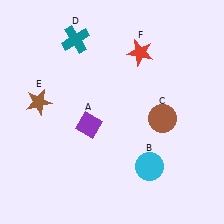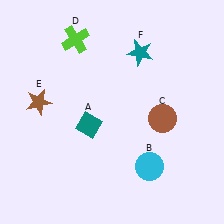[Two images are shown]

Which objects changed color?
A changed from purple to teal. D changed from teal to lime. F changed from red to teal.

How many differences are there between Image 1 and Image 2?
There are 3 differences between the two images.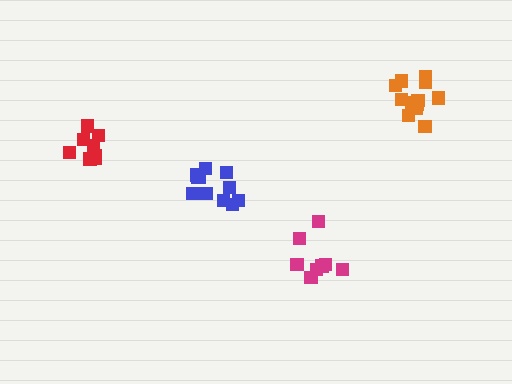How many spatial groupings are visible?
There are 4 spatial groupings.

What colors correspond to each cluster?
The clusters are colored: blue, red, orange, magenta.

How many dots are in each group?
Group 1: 11 dots, Group 2: 8 dots, Group 3: 12 dots, Group 4: 8 dots (39 total).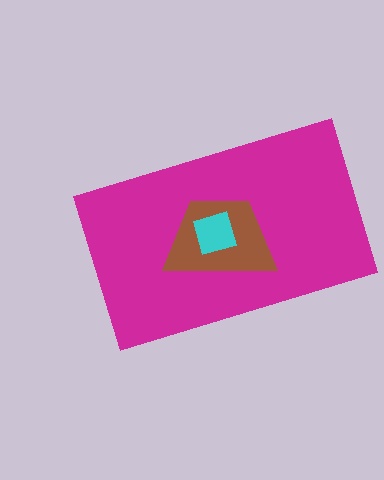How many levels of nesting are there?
3.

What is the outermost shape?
The magenta rectangle.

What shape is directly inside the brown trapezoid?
The cyan square.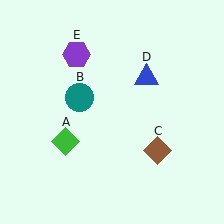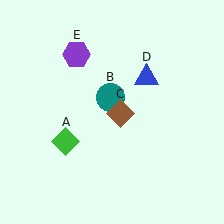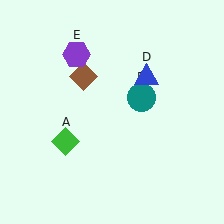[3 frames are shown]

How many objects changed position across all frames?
2 objects changed position: teal circle (object B), brown diamond (object C).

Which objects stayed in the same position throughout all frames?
Green diamond (object A) and blue triangle (object D) and purple hexagon (object E) remained stationary.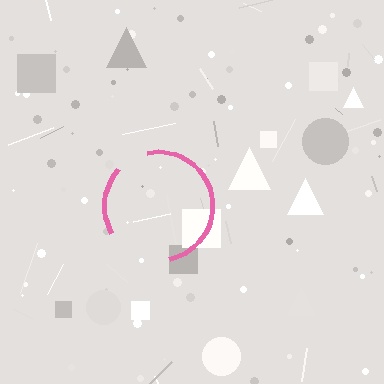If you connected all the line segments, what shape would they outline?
They would outline a circle.